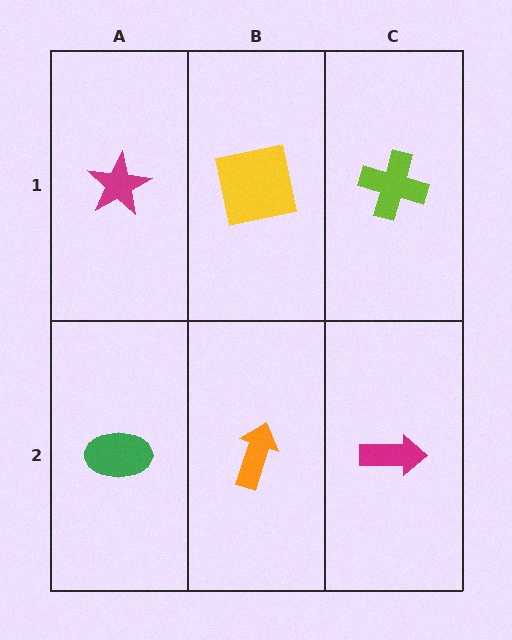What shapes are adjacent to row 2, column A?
A magenta star (row 1, column A), an orange arrow (row 2, column B).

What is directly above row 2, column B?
A yellow square.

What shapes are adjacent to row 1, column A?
A green ellipse (row 2, column A), a yellow square (row 1, column B).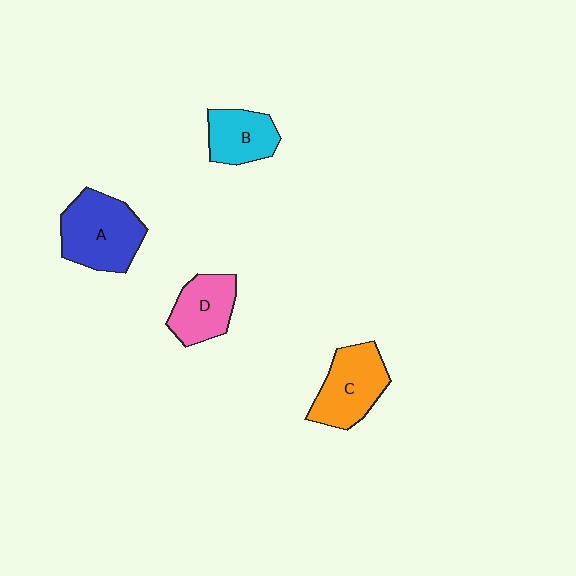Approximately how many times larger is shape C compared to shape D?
Approximately 1.2 times.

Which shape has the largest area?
Shape A (blue).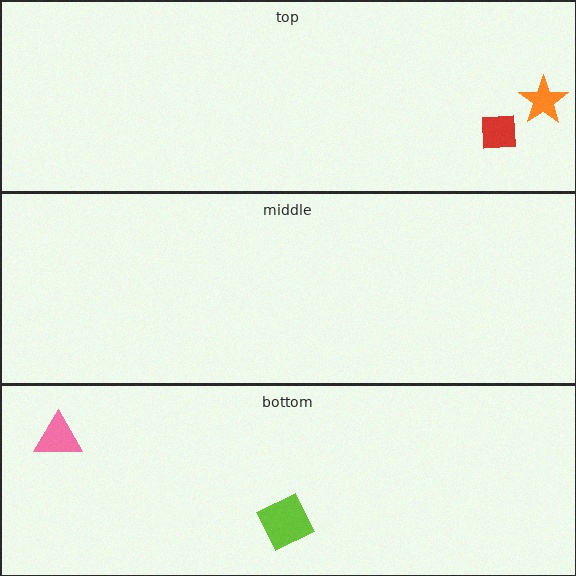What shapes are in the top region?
The orange star, the red square.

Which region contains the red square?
The top region.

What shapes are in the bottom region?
The lime square, the pink triangle.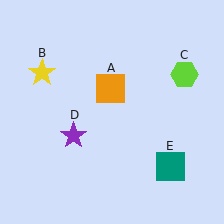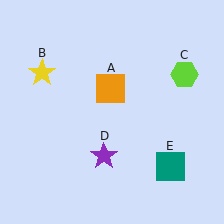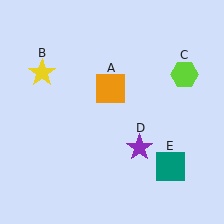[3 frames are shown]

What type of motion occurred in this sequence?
The purple star (object D) rotated counterclockwise around the center of the scene.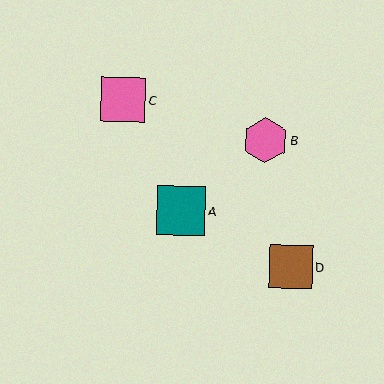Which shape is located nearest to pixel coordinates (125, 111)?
The pink square (labeled C) at (123, 100) is nearest to that location.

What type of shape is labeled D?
Shape D is a brown square.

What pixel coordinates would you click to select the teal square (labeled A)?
Click at (181, 211) to select the teal square A.